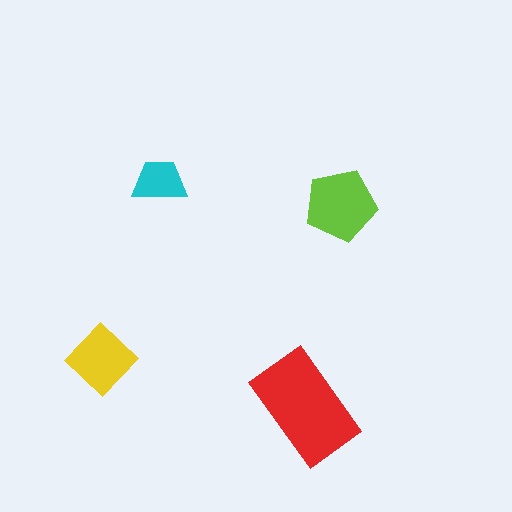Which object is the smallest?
The cyan trapezoid.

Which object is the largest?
The red rectangle.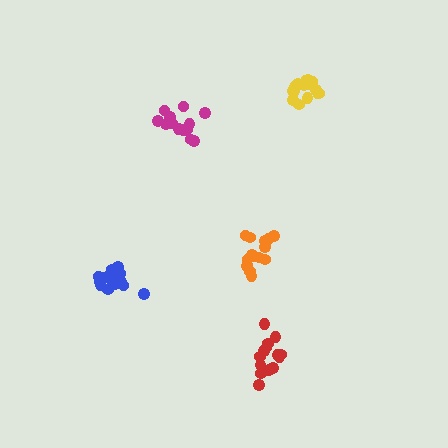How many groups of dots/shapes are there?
There are 5 groups.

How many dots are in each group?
Group 1: 14 dots, Group 2: 15 dots, Group 3: 16 dots, Group 4: 16 dots, Group 5: 14 dots (75 total).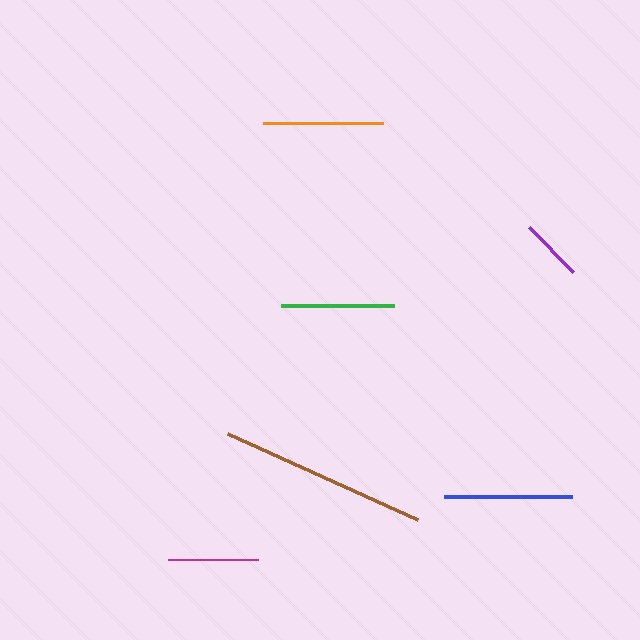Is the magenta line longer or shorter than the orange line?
The orange line is longer than the magenta line.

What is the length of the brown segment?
The brown segment is approximately 209 pixels long.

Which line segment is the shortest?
The purple line is the shortest at approximately 63 pixels.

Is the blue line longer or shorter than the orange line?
The blue line is longer than the orange line.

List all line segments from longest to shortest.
From longest to shortest: brown, blue, orange, green, magenta, purple.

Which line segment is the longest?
The brown line is the longest at approximately 209 pixels.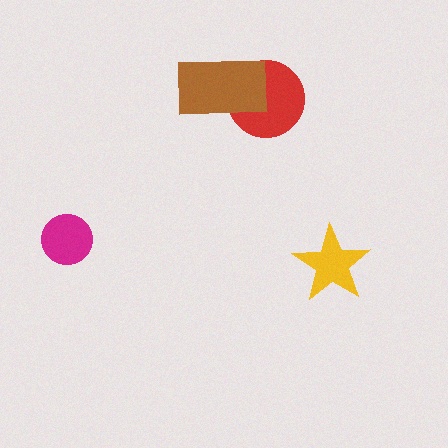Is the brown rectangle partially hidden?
No, no other shape covers it.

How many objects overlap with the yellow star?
0 objects overlap with the yellow star.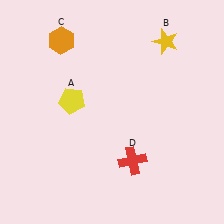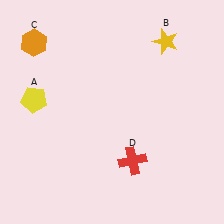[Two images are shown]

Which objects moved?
The objects that moved are: the yellow pentagon (A), the orange hexagon (C).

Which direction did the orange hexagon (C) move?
The orange hexagon (C) moved left.